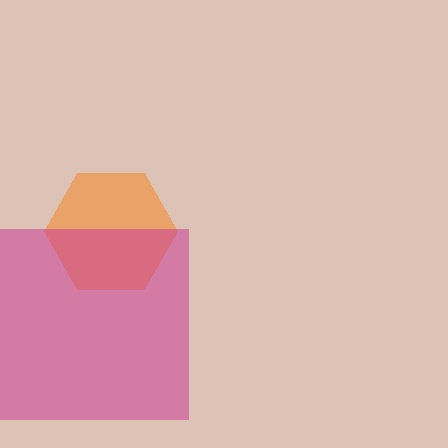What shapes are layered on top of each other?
The layered shapes are: an orange hexagon, a magenta square.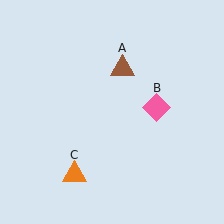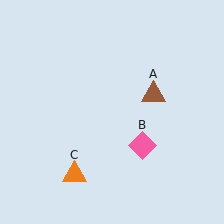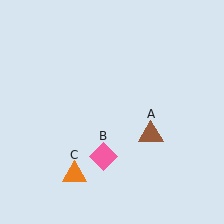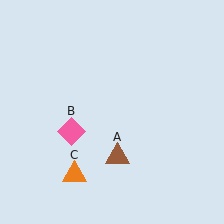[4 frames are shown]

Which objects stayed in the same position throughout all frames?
Orange triangle (object C) remained stationary.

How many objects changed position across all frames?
2 objects changed position: brown triangle (object A), pink diamond (object B).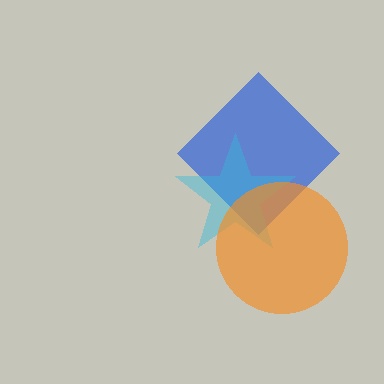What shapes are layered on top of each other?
The layered shapes are: a blue diamond, a cyan star, an orange circle.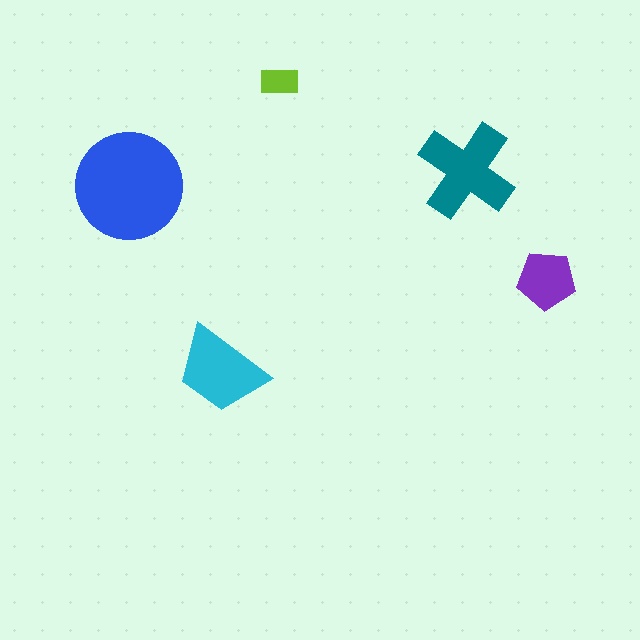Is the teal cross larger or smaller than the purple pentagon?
Larger.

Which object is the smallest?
The lime rectangle.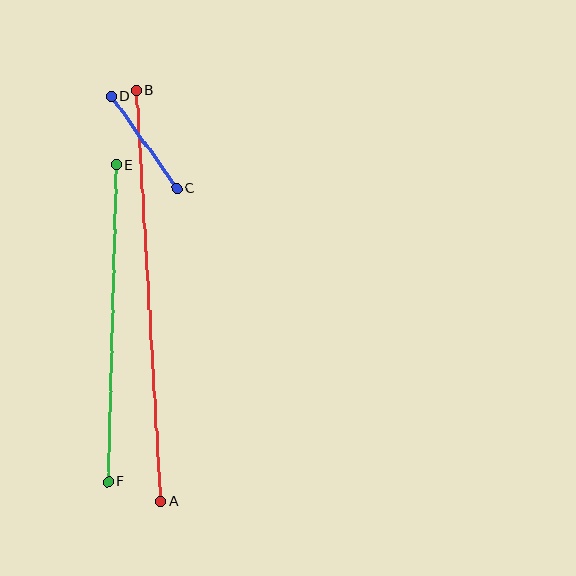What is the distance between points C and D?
The distance is approximately 113 pixels.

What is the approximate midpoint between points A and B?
The midpoint is at approximately (149, 296) pixels.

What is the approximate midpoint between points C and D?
The midpoint is at approximately (144, 142) pixels.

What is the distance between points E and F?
The distance is approximately 317 pixels.